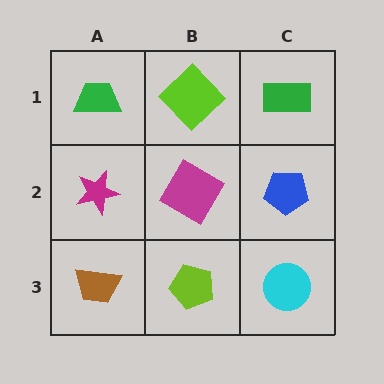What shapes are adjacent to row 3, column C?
A blue pentagon (row 2, column C), a lime pentagon (row 3, column B).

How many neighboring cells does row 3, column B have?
3.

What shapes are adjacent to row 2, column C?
A green rectangle (row 1, column C), a cyan circle (row 3, column C), a magenta diamond (row 2, column B).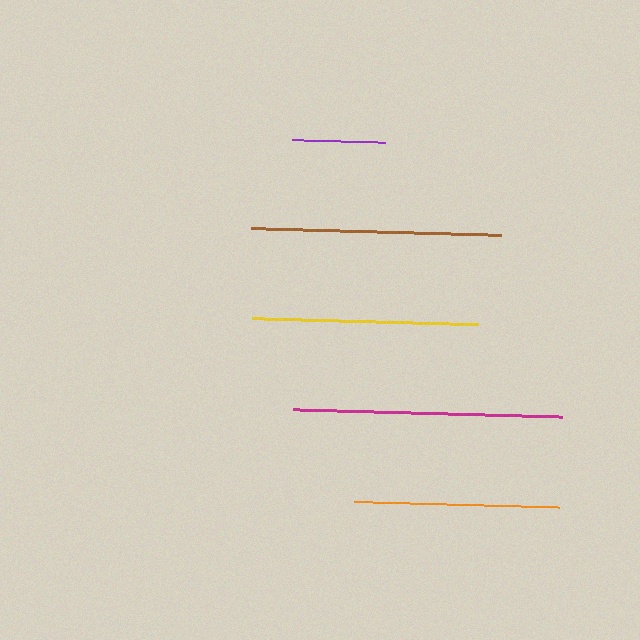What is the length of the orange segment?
The orange segment is approximately 205 pixels long.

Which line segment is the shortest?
The purple line is the shortest at approximately 93 pixels.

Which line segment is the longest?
The magenta line is the longest at approximately 270 pixels.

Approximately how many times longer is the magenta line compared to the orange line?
The magenta line is approximately 1.3 times the length of the orange line.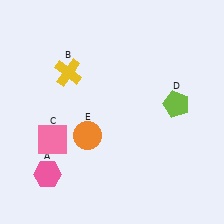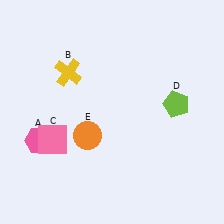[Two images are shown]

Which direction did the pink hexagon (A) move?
The pink hexagon (A) moved up.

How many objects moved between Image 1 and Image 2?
1 object moved between the two images.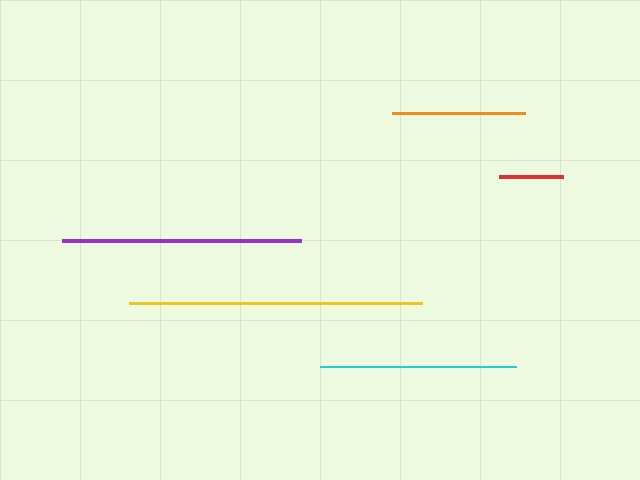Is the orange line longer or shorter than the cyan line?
The cyan line is longer than the orange line.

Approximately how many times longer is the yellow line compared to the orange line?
The yellow line is approximately 2.2 times the length of the orange line.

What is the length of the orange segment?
The orange segment is approximately 132 pixels long.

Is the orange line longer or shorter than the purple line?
The purple line is longer than the orange line.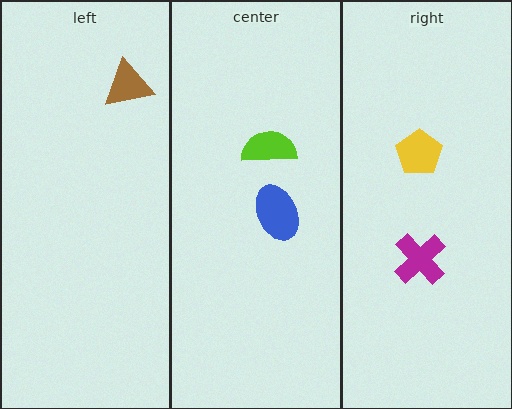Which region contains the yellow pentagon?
The right region.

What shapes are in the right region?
The magenta cross, the yellow pentagon.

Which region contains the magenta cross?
The right region.